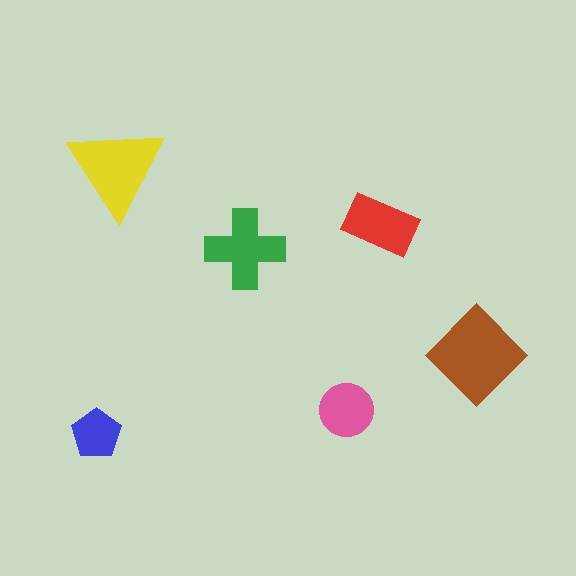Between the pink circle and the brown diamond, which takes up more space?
The brown diamond.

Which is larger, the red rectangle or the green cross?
The green cross.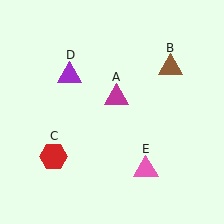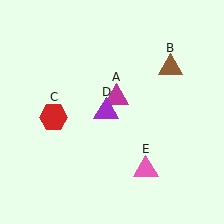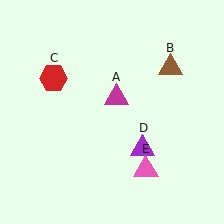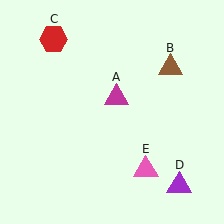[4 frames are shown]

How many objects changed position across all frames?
2 objects changed position: red hexagon (object C), purple triangle (object D).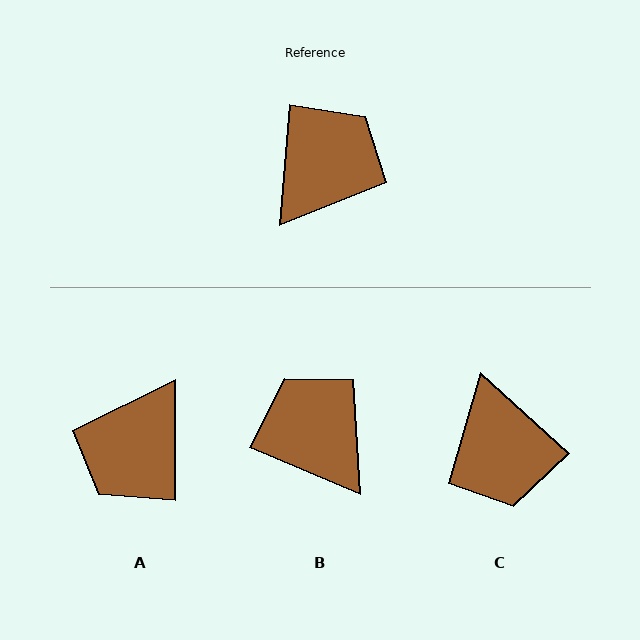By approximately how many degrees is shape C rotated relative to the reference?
Approximately 128 degrees clockwise.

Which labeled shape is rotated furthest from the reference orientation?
A, about 175 degrees away.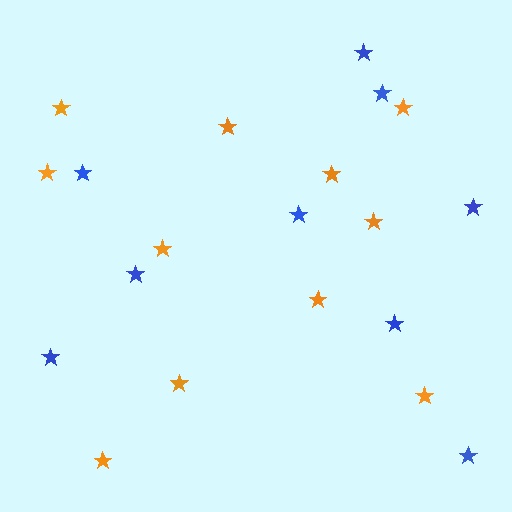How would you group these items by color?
There are 2 groups: one group of orange stars (11) and one group of blue stars (9).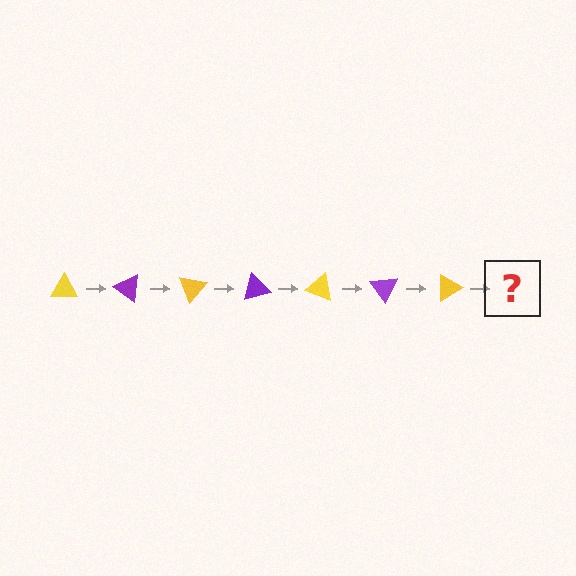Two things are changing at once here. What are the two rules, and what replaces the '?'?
The two rules are that it rotates 35 degrees each step and the color cycles through yellow and purple. The '?' should be a purple triangle, rotated 245 degrees from the start.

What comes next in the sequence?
The next element should be a purple triangle, rotated 245 degrees from the start.